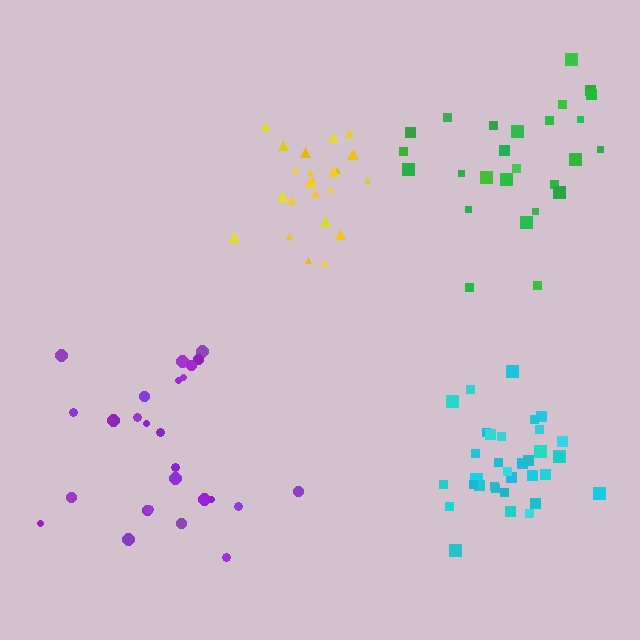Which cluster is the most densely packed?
Cyan.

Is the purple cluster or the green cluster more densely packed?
Purple.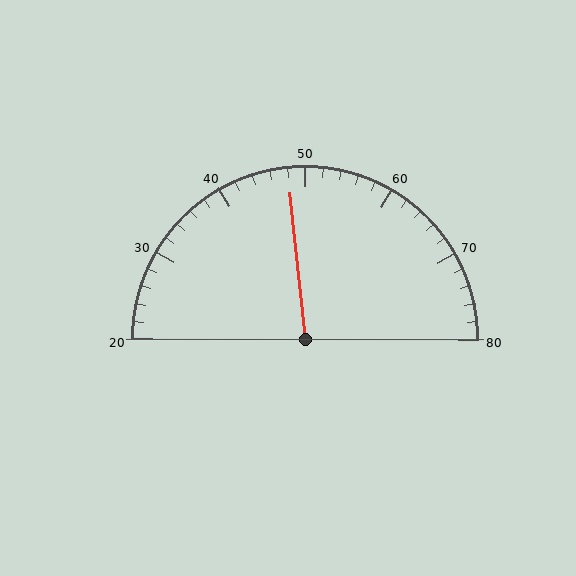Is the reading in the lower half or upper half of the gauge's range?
The reading is in the lower half of the range (20 to 80).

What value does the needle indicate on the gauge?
The needle indicates approximately 48.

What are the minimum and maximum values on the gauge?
The gauge ranges from 20 to 80.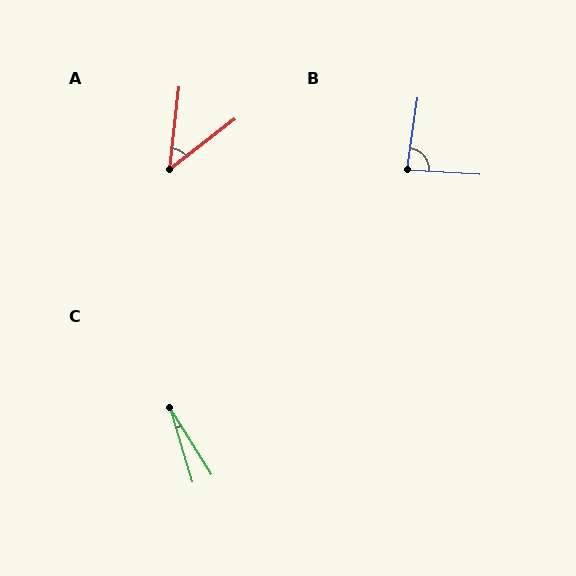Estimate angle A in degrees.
Approximately 46 degrees.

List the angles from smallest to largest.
C (16°), A (46°), B (85°).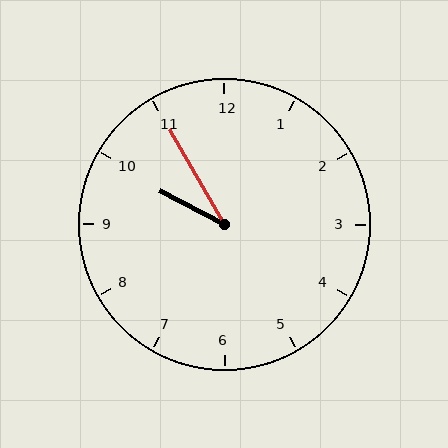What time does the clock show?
9:55.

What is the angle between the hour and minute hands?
Approximately 32 degrees.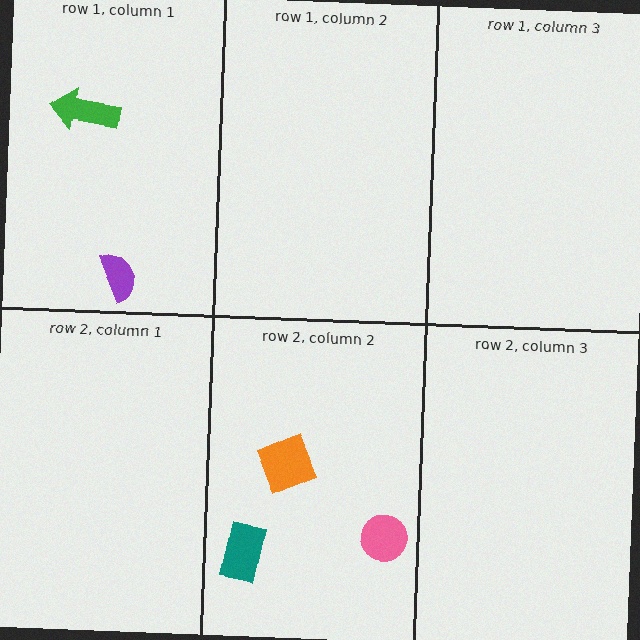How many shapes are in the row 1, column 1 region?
2.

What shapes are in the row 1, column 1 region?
The green arrow, the purple semicircle.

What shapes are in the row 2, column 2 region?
The teal rectangle, the pink circle, the orange diamond.